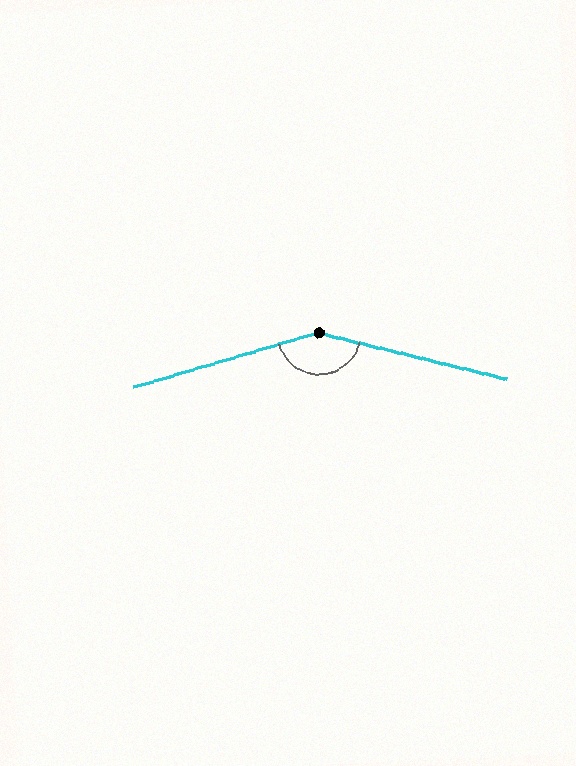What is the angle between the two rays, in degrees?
Approximately 150 degrees.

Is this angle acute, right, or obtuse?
It is obtuse.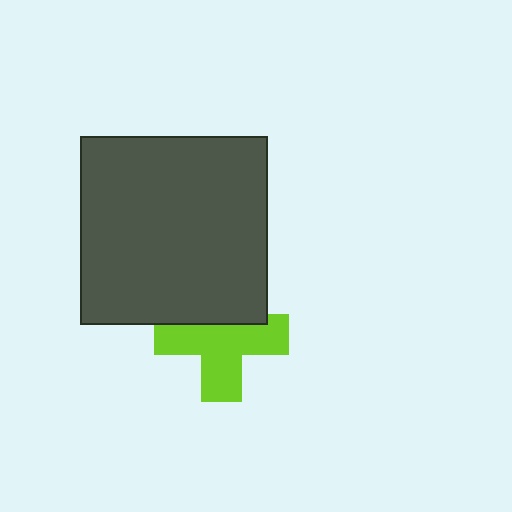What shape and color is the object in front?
The object in front is a dark gray square.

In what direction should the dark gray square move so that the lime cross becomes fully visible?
The dark gray square should move up. That is the shortest direction to clear the overlap and leave the lime cross fully visible.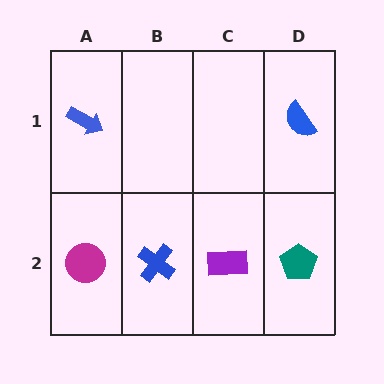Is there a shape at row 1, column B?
No, that cell is empty.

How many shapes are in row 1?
2 shapes.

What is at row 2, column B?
A blue cross.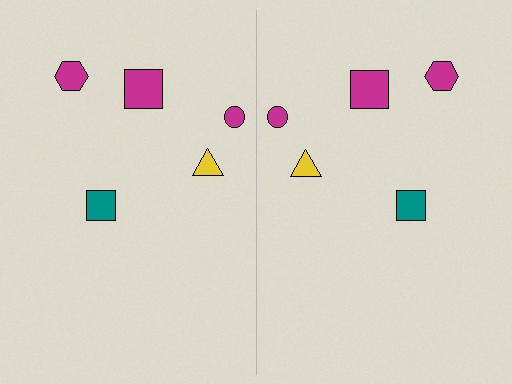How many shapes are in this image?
There are 10 shapes in this image.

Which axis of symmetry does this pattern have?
The pattern has a vertical axis of symmetry running through the center of the image.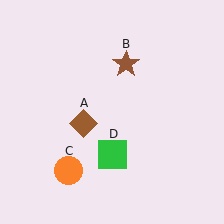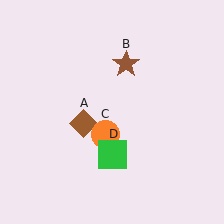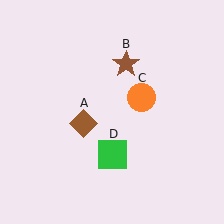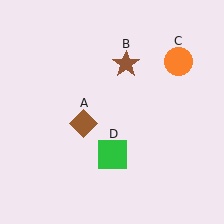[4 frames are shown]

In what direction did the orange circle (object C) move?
The orange circle (object C) moved up and to the right.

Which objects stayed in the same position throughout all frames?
Brown diamond (object A) and brown star (object B) and green square (object D) remained stationary.